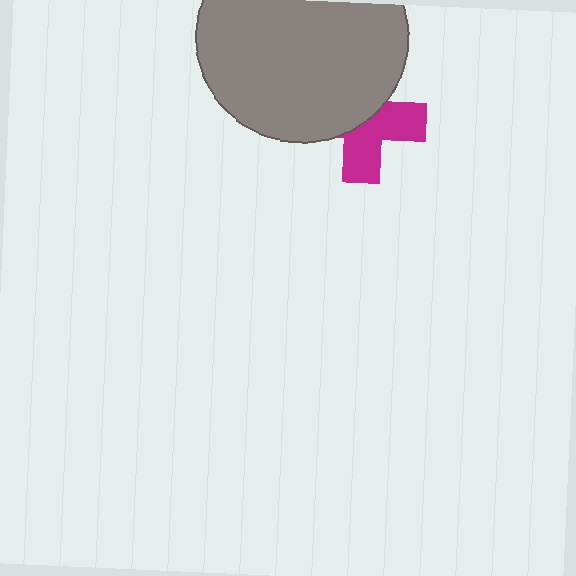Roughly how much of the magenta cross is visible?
About half of it is visible (roughly 49%).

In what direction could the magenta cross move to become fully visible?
The magenta cross could move down. That would shift it out from behind the gray circle entirely.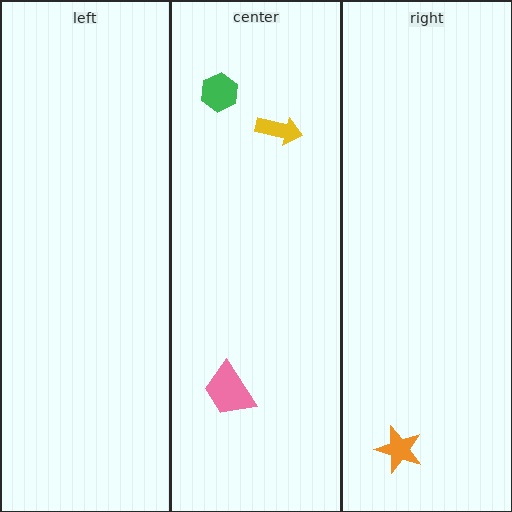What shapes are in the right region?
The orange star.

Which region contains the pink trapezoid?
The center region.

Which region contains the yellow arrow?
The center region.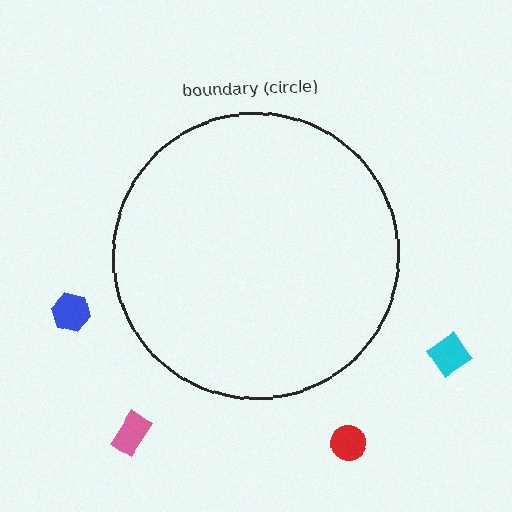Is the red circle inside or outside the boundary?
Outside.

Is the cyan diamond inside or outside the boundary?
Outside.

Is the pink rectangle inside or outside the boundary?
Outside.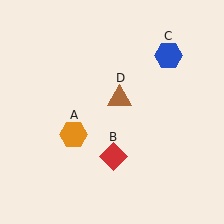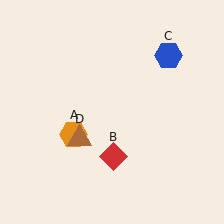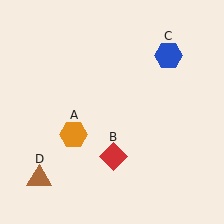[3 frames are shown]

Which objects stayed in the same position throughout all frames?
Orange hexagon (object A) and red diamond (object B) and blue hexagon (object C) remained stationary.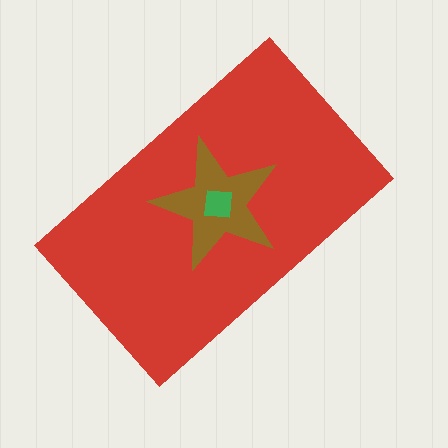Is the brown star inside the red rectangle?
Yes.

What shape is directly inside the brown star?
The green square.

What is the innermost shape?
The green square.